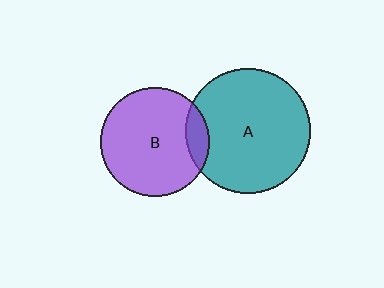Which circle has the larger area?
Circle A (teal).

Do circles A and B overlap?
Yes.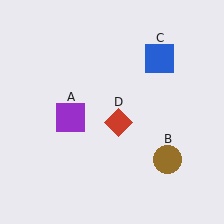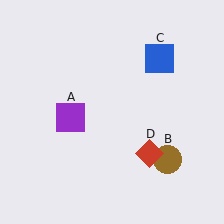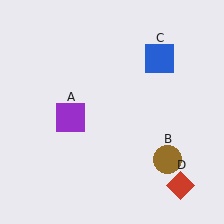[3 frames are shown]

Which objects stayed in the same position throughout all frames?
Purple square (object A) and brown circle (object B) and blue square (object C) remained stationary.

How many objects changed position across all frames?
1 object changed position: red diamond (object D).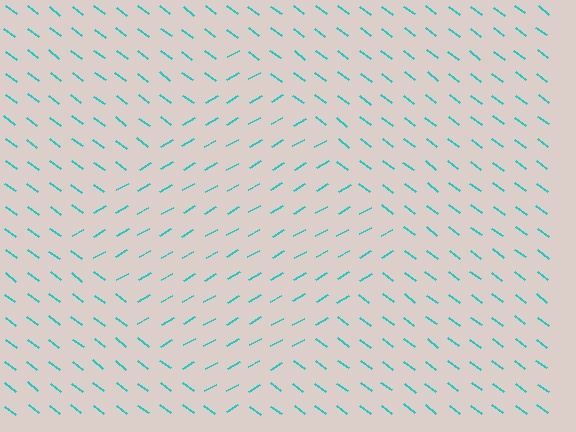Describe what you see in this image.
The image is filled with small cyan line segments. A diamond region in the image has lines oriented differently from the surrounding lines, creating a visible texture boundary.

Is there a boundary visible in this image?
Yes, there is a texture boundary formed by a change in line orientation.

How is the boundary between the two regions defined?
The boundary is defined purely by a change in line orientation (approximately 67 degrees difference). All lines are the same color and thickness.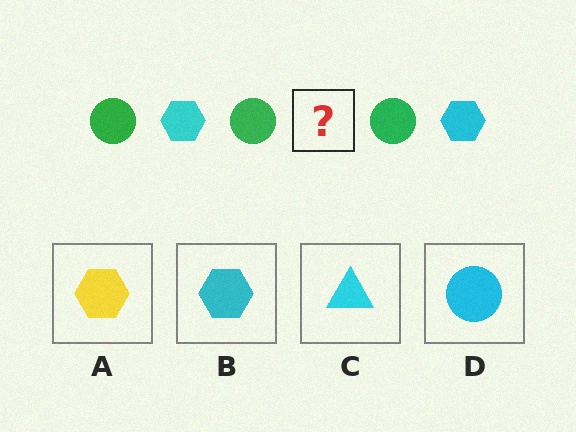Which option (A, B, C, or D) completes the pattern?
B.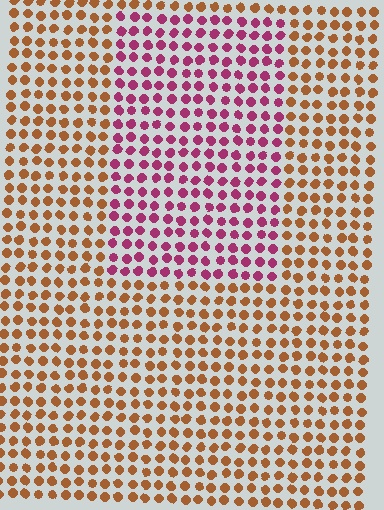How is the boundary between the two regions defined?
The boundary is defined purely by a slight shift in hue (about 57 degrees). Spacing, size, and orientation are identical on both sides.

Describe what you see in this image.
The image is filled with small brown elements in a uniform arrangement. A rectangle-shaped region is visible where the elements are tinted to a slightly different hue, forming a subtle color boundary.